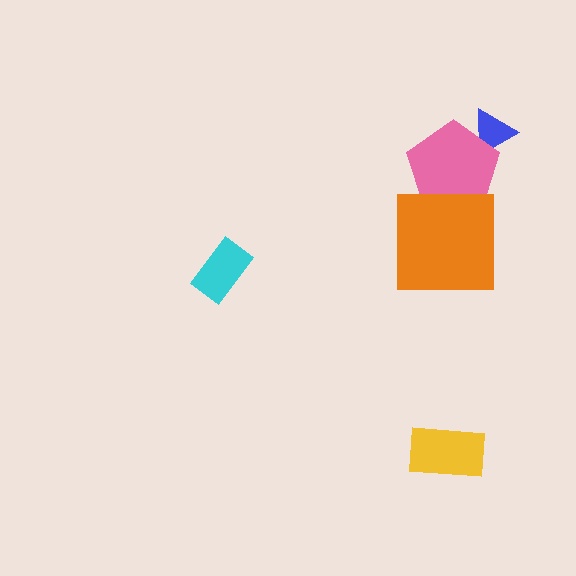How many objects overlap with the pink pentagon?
2 objects overlap with the pink pentagon.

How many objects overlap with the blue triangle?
1 object overlaps with the blue triangle.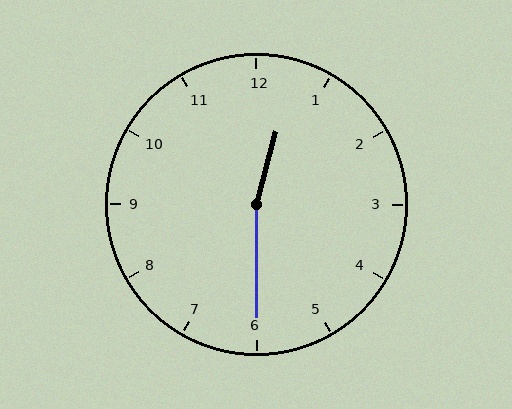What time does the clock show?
12:30.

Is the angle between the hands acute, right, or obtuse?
It is obtuse.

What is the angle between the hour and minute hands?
Approximately 165 degrees.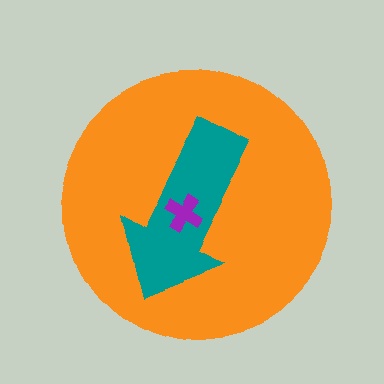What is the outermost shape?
The orange circle.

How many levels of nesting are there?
3.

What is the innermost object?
The purple cross.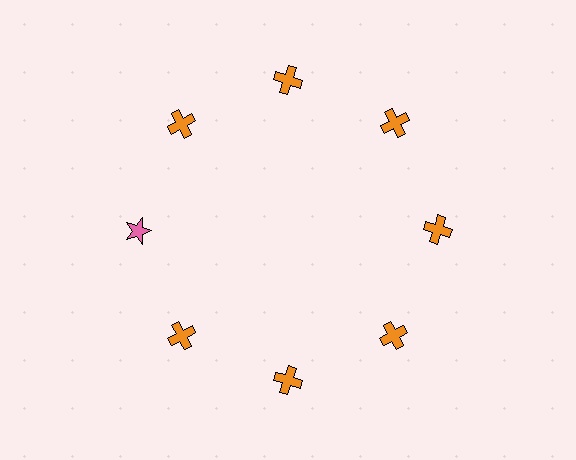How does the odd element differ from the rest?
It differs in both color (pink instead of orange) and shape (star instead of cross).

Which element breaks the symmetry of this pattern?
The pink star at roughly the 9 o'clock position breaks the symmetry. All other shapes are orange crosses.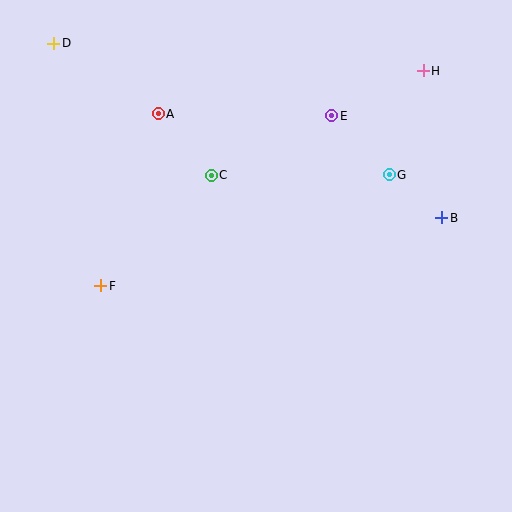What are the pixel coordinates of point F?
Point F is at (101, 286).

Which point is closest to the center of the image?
Point C at (211, 175) is closest to the center.